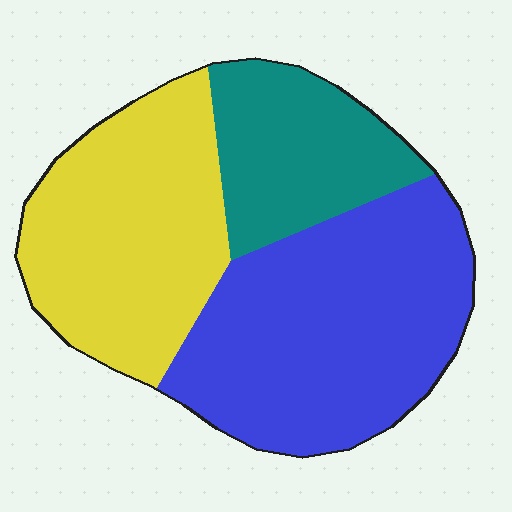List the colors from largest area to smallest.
From largest to smallest: blue, yellow, teal.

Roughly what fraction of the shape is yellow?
Yellow covers roughly 35% of the shape.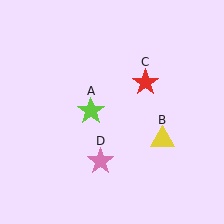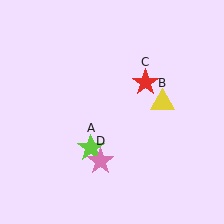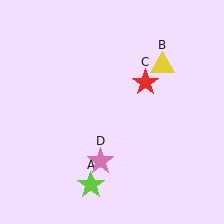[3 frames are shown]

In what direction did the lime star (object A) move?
The lime star (object A) moved down.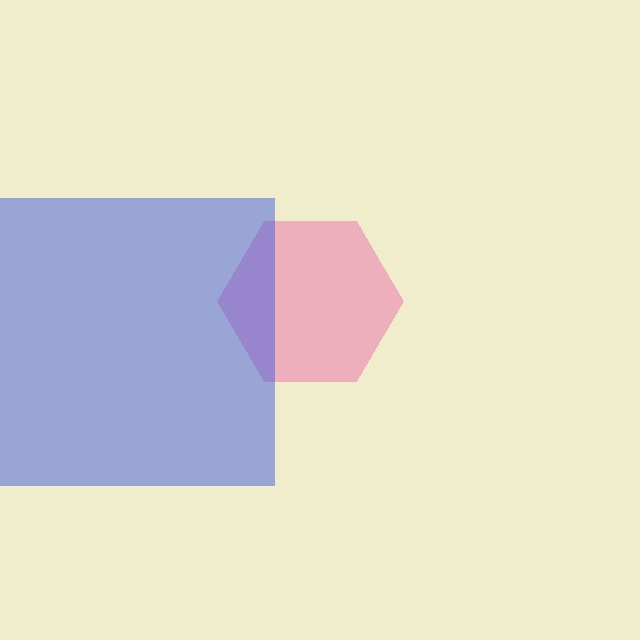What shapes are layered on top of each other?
The layered shapes are: a pink hexagon, a blue square.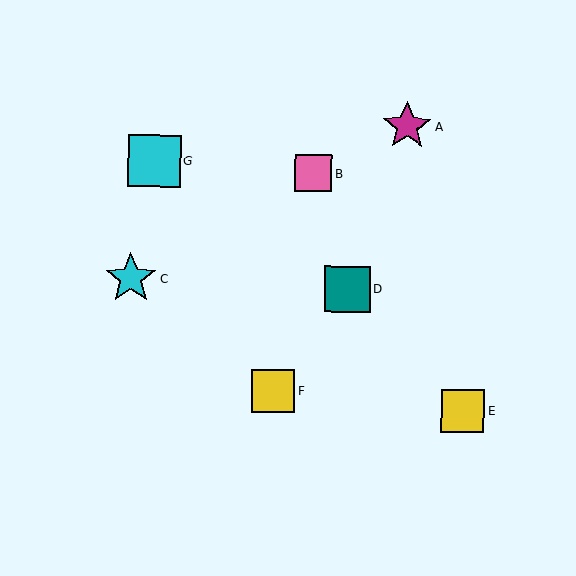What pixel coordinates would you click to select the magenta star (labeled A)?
Click at (407, 126) to select the magenta star A.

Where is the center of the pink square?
The center of the pink square is at (313, 173).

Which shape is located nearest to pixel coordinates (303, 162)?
The pink square (labeled B) at (313, 173) is nearest to that location.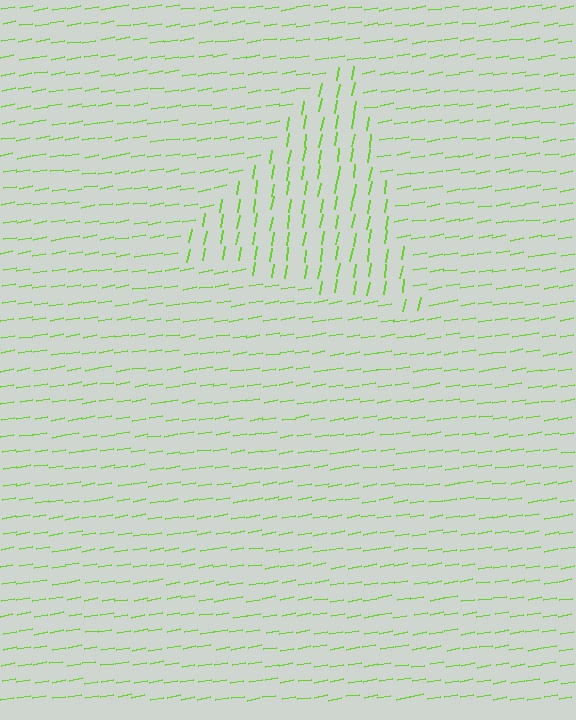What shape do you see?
I see a triangle.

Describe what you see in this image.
The image is filled with small lime line segments. A triangle region in the image has lines oriented differently from the surrounding lines, creating a visible texture boundary.